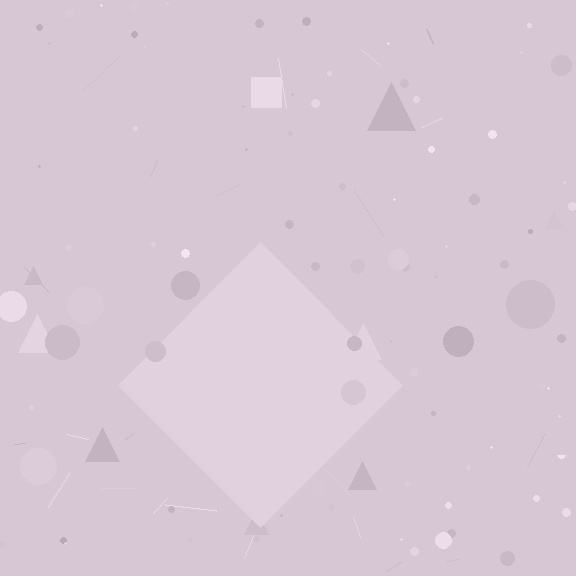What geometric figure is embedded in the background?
A diamond is embedded in the background.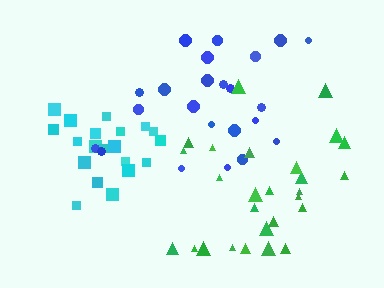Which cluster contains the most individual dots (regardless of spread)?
Green (27).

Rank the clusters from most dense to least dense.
cyan, green, blue.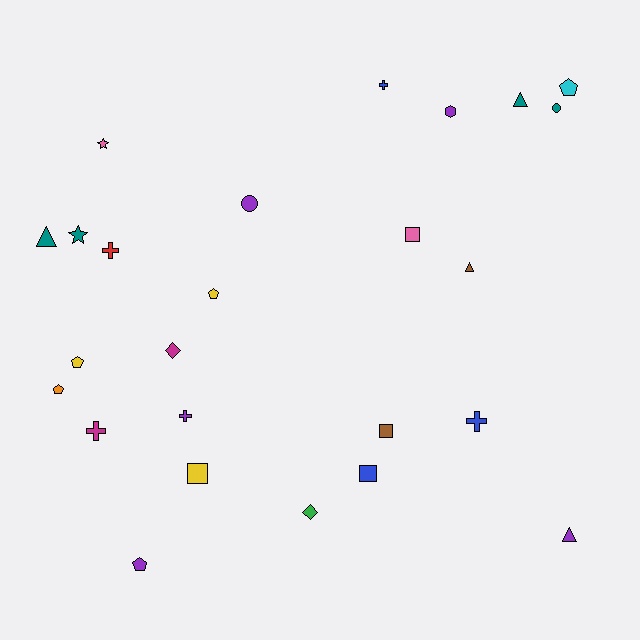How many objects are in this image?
There are 25 objects.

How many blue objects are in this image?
There are 3 blue objects.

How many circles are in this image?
There are 2 circles.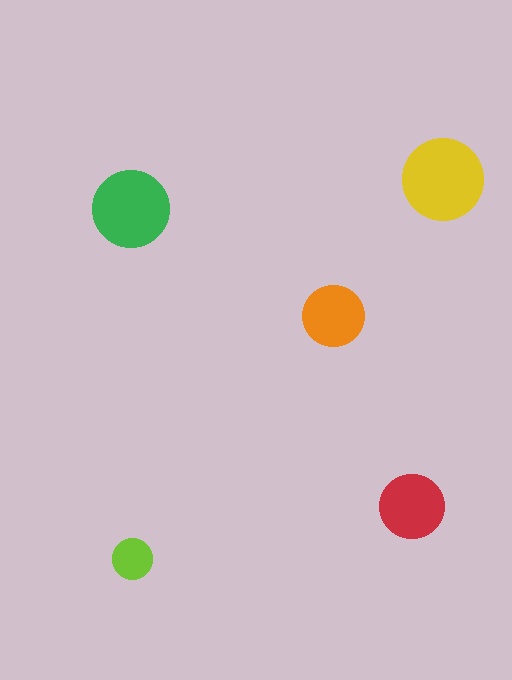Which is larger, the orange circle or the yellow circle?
The yellow one.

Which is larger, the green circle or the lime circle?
The green one.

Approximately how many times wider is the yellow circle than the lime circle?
About 2 times wider.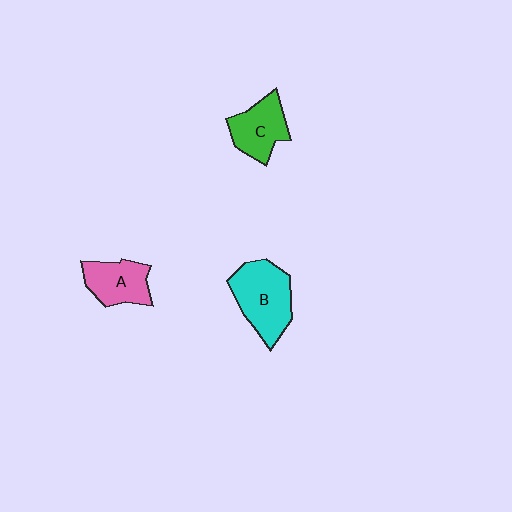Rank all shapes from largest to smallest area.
From largest to smallest: B (cyan), C (green), A (pink).